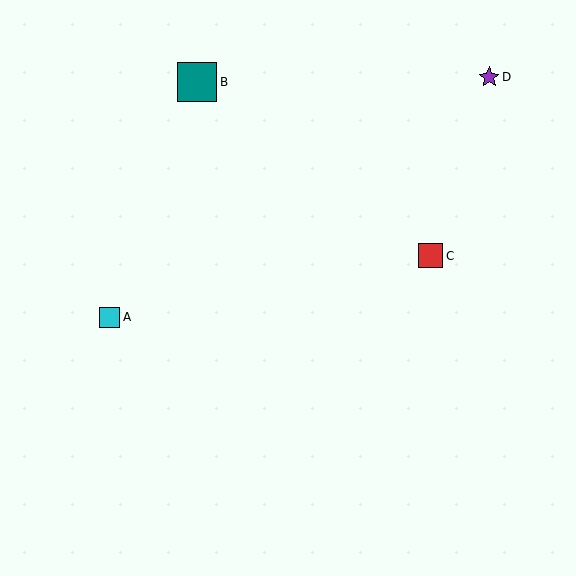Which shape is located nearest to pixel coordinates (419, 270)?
The red square (labeled C) at (431, 256) is nearest to that location.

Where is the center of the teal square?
The center of the teal square is at (197, 82).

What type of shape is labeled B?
Shape B is a teal square.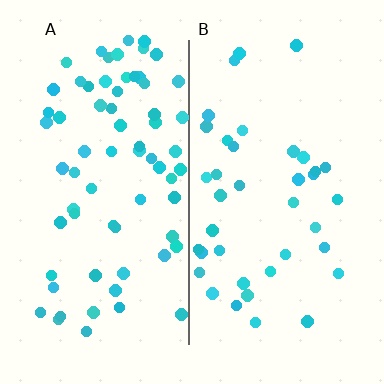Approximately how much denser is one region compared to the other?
Approximately 1.8× — region A over region B.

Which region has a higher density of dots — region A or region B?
A (the left).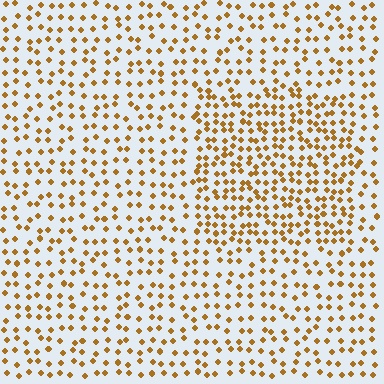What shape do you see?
I see a rectangle.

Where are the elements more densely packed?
The elements are more densely packed inside the rectangle boundary.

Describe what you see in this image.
The image contains small brown elements arranged at two different densities. A rectangle-shaped region is visible where the elements are more densely packed than the surrounding area.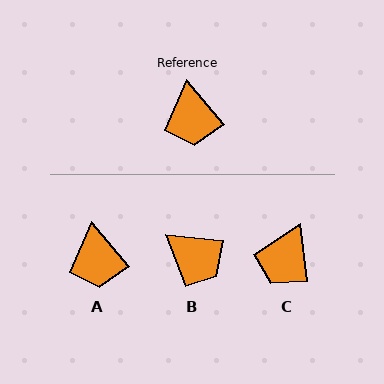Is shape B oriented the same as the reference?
No, it is off by about 45 degrees.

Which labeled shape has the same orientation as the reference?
A.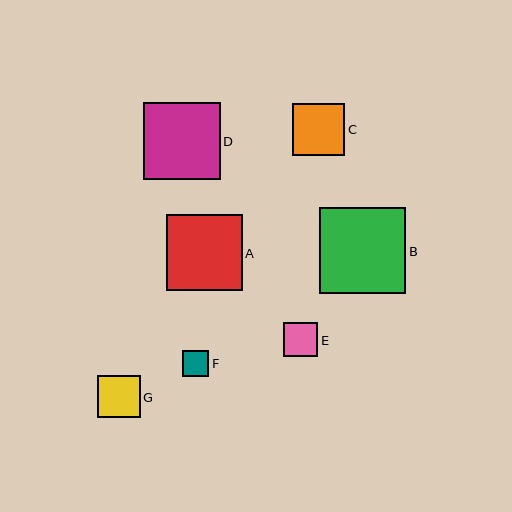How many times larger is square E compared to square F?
Square E is approximately 1.3 times the size of square F.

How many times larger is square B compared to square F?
Square B is approximately 3.2 times the size of square F.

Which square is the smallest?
Square F is the smallest with a size of approximately 27 pixels.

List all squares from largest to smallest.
From largest to smallest: B, D, A, C, G, E, F.